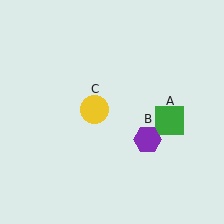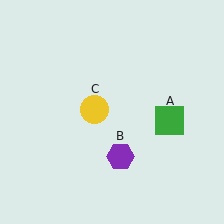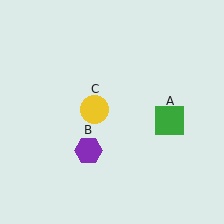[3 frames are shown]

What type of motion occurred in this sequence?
The purple hexagon (object B) rotated clockwise around the center of the scene.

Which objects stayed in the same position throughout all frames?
Green square (object A) and yellow circle (object C) remained stationary.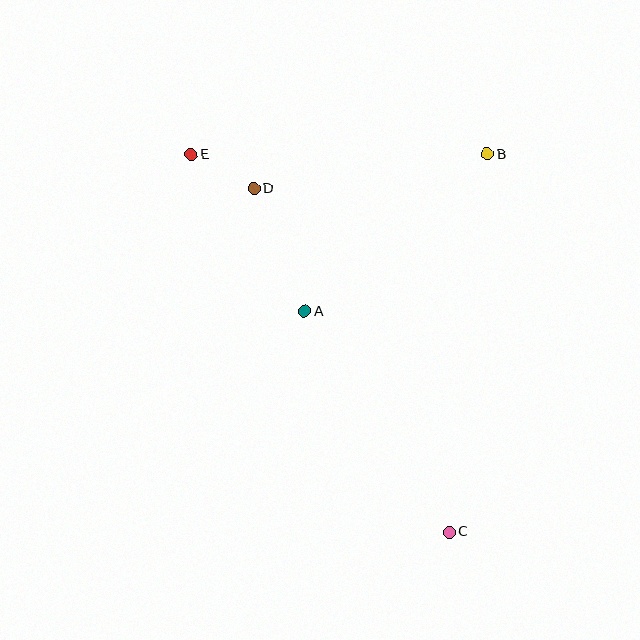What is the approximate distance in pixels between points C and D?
The distance between C and D is approximately 395 pixels.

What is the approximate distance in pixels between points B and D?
The distance between B and D is approximately 236 pixels.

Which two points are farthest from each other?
Points C and E are farthest from each other.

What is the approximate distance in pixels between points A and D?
The distance between A and D is approximately 133 pixels.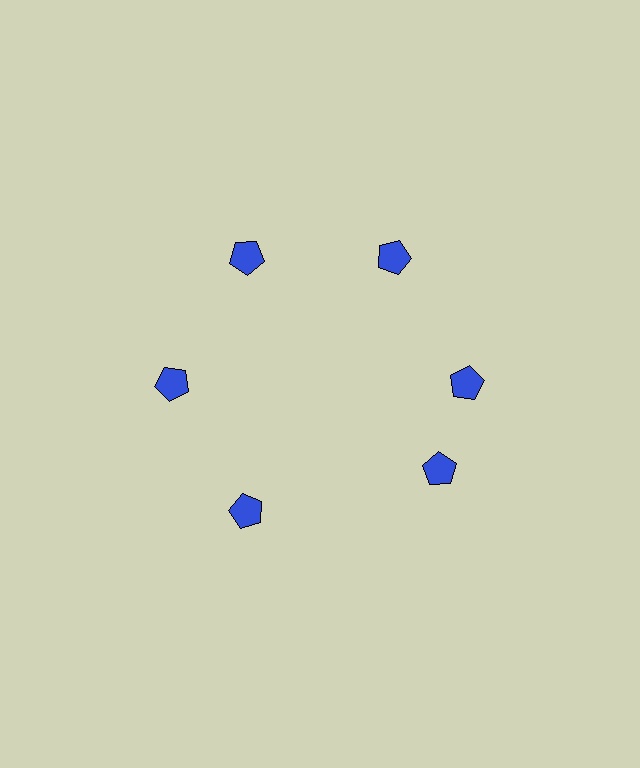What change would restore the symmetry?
The symmetry would be restored by rotating it back into even spacing with its neighbors so that all 6 pentagons sit at equal angles and equal distance from the center.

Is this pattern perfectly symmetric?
No. The 6 blue pentagons are arranged in a ring, but one element near the 5 o'clock position is rotated out of alignment along the ring, breaking the 6-fold rotational symmetry.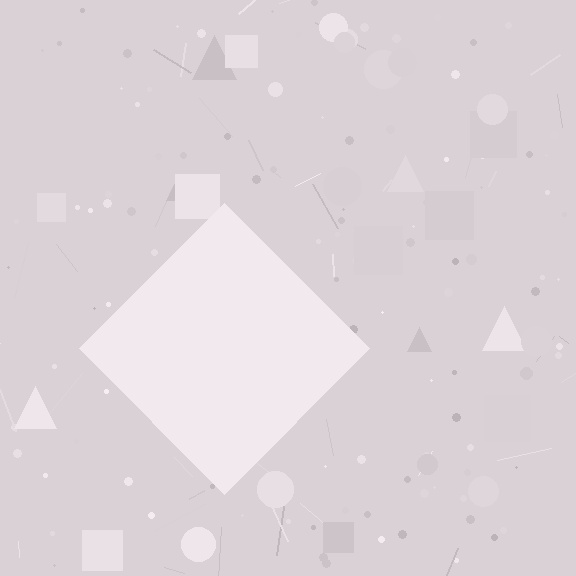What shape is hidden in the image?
A diamond is hidden in the image.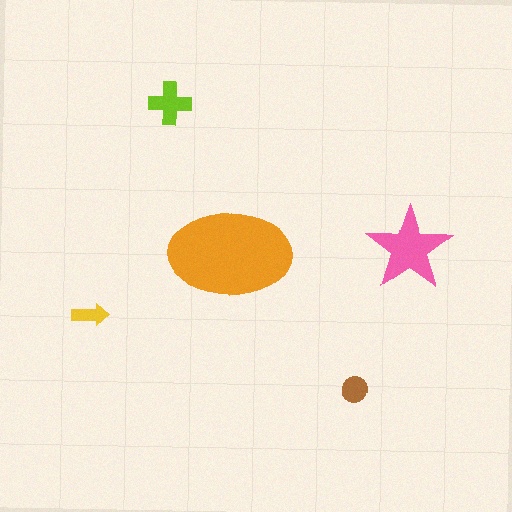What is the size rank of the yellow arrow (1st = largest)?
5th.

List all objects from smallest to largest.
The yellow arrow, the brown circle, the lime cross, the pink star, the orange ellipse.